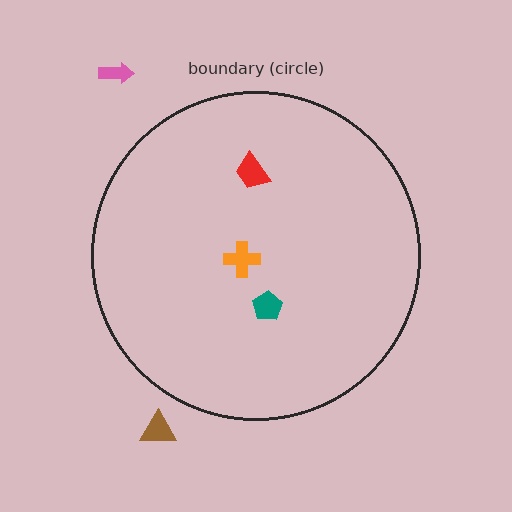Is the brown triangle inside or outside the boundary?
Outside.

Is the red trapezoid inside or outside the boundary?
Inside.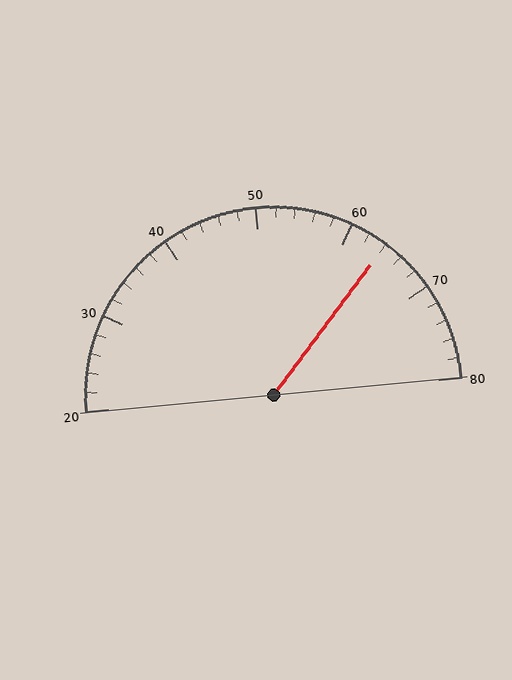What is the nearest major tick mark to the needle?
The nearest major tick mark is 60.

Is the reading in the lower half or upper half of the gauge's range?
The reading is in the upper half of the range (20 to 80).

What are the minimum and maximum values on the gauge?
The gauge ranges from 20 to 80.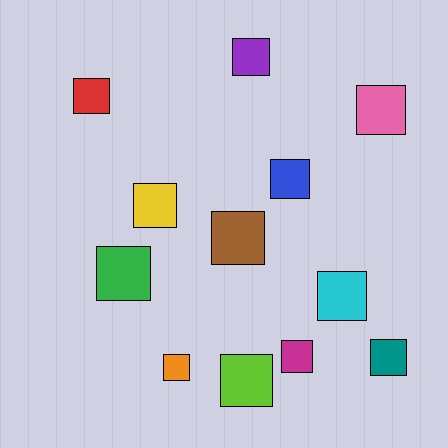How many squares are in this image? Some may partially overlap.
There are 12 squares.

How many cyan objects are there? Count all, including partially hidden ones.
There is 1 cyan object.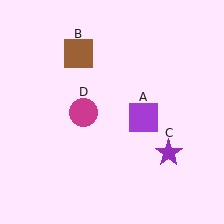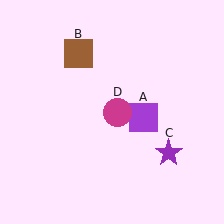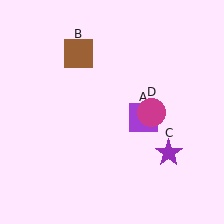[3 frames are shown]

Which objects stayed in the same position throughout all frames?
Purple square (object A) and brown square (object B) and purple star (object C) remained stationary.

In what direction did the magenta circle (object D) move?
The magenta circle (object D) moved right.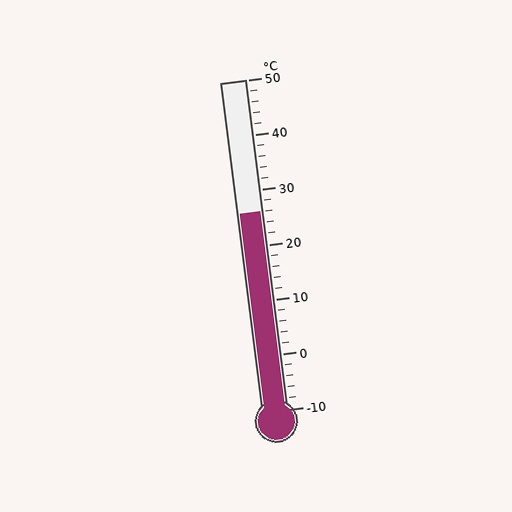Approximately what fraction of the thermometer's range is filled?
The thermometer is filled to approximately 60% of its range.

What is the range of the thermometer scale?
The thermometer scale ranges from -10°C to 50°C.